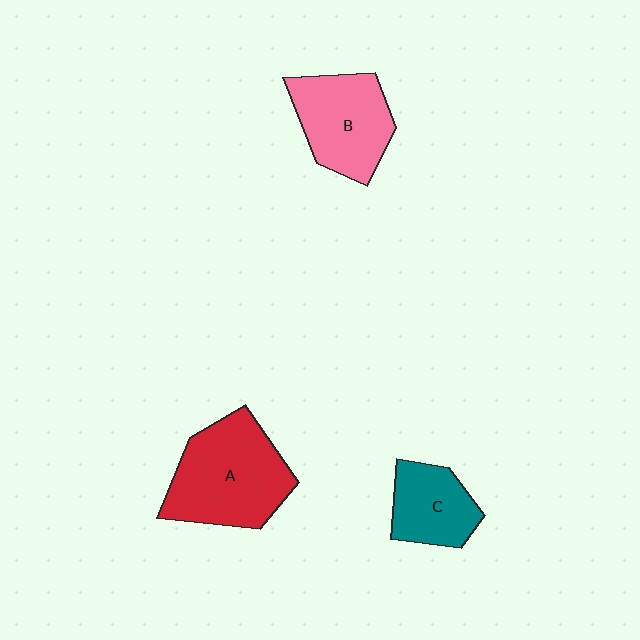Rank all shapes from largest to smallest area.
From largest to smallest: A (red), B (pink), C (teal).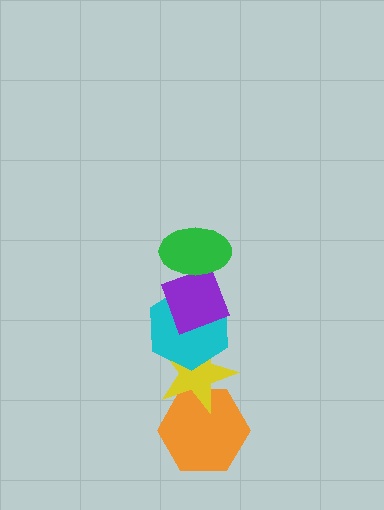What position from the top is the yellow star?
The yellow star is 4th from the top.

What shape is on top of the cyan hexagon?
The purple diamond is on top of the cyan hexagon.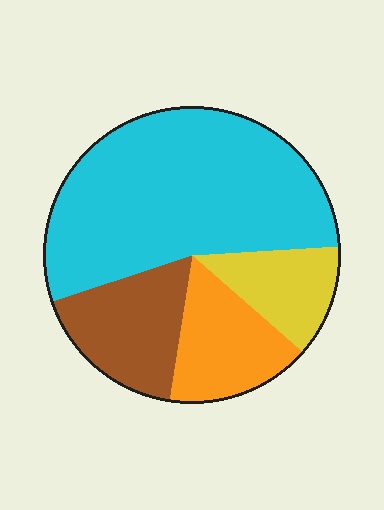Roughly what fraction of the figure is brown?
Brown covers roughly 15% of the figure.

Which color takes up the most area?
Cyan, at roughly 55%.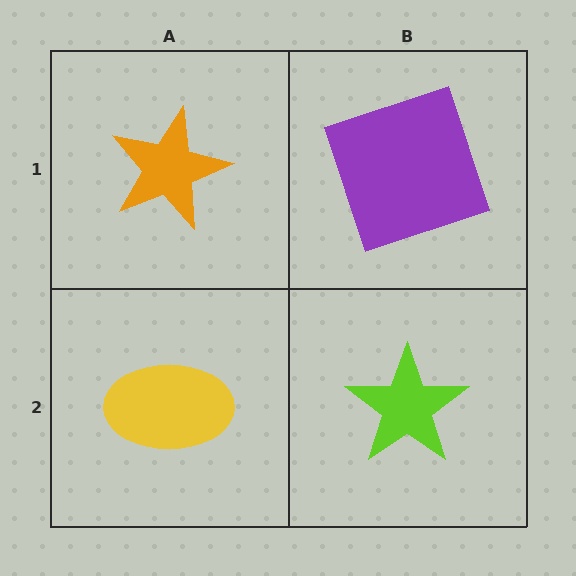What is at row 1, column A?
An orange star.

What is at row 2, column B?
A lime star.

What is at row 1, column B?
A purple square.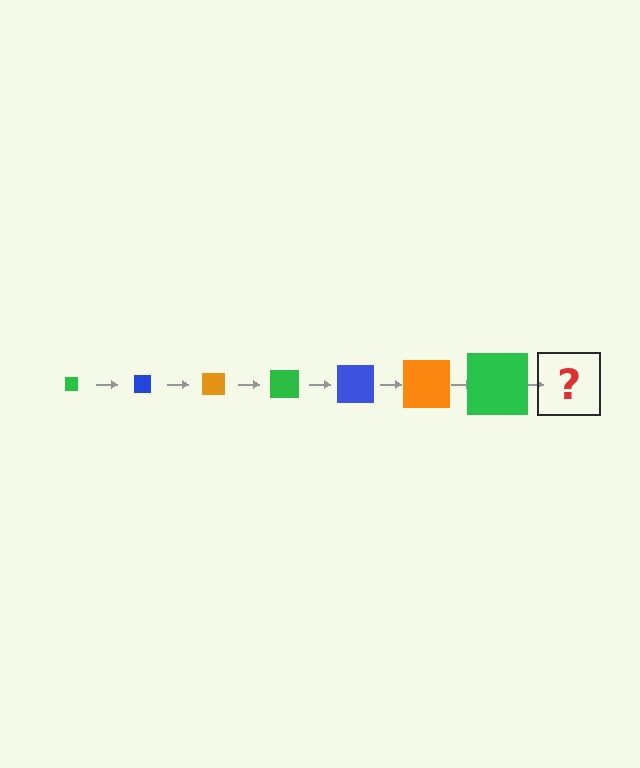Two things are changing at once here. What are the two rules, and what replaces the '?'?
The two rules are that the square grows larger each step and the color cycles through green, blue, and orange. The '?' should be a blue square, larger than the previous one.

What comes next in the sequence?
The next element should be a blue square, larger than the previous one.